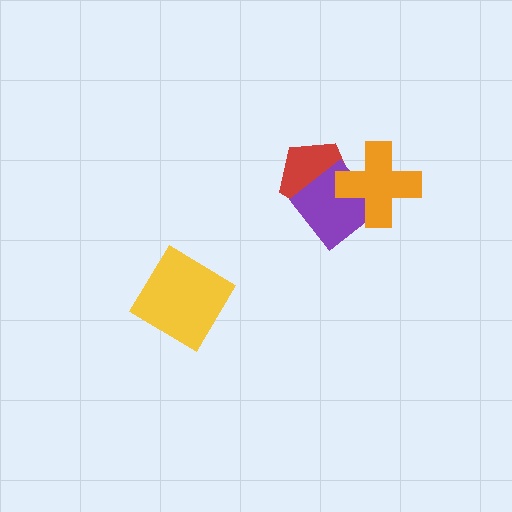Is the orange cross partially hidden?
No, no other shape covers it.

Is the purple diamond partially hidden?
Yes, it is partially covered by another shape.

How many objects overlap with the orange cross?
2 objects overlap with the orange cross.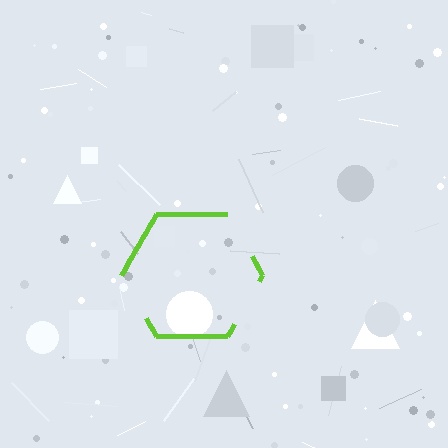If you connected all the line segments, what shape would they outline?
They would outline a hexagon.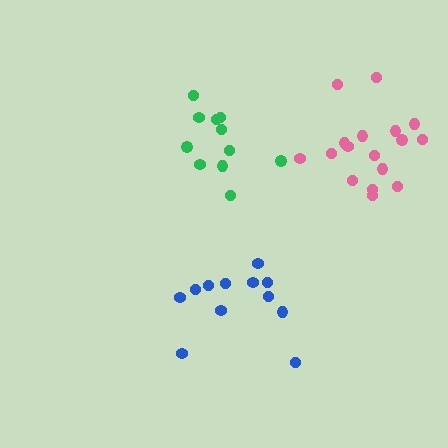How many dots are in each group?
Group 1: 12 dots, Group 2: 11 dots, Group 3: 17 dots (40 total).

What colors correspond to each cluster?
The clusters are colored: blue, green, pink.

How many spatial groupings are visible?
There are 3 spatial groupings.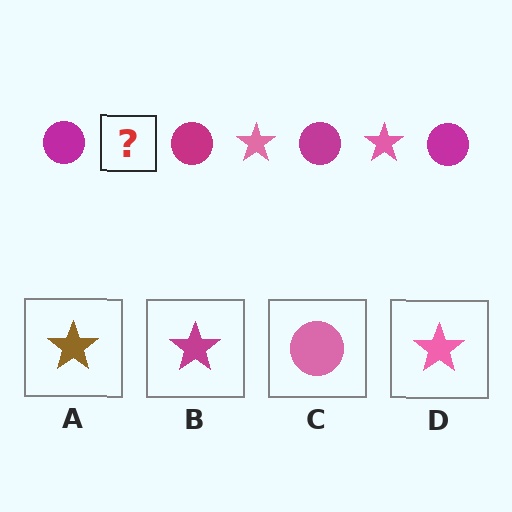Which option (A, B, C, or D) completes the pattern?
D.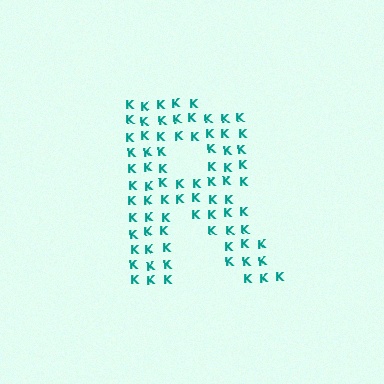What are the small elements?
The small elements are letter K's.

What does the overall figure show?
The overall figure shows the letter R.